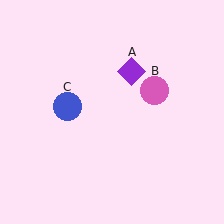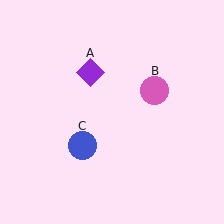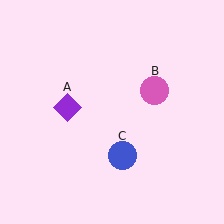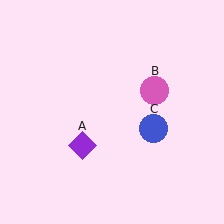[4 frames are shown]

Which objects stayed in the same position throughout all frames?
Pink circle (object B) remained stationary.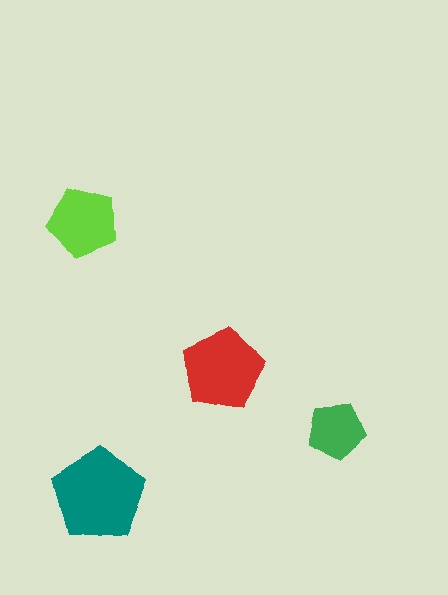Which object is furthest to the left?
The lime pentagon is leftmost.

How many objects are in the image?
There are 4 objects in the image.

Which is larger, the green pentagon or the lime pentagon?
The lime one.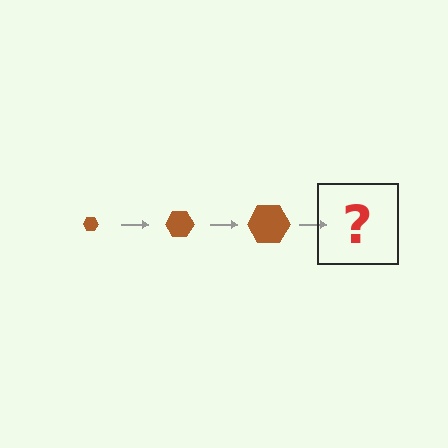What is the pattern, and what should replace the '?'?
The pattern is that the hexagon gets progressively larger each step. The '?' should be a brown hexagon, larger than the previous one.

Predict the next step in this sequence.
The next step is a brown hexagon, larger than the previous one.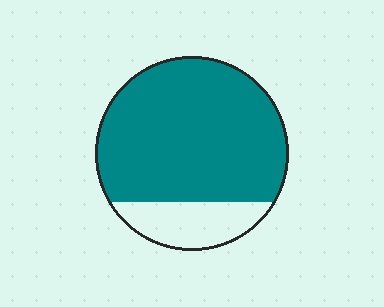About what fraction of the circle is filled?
About four fifths (4/5).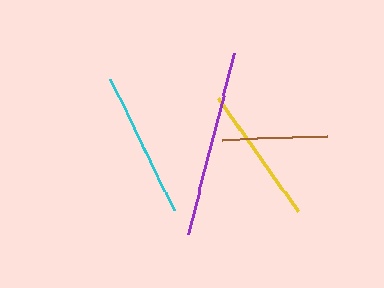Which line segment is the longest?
The purple line is the longest at approximately 188 pixels.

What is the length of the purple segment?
The purple segment is approximately 188 pixels long.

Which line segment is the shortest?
The brown line is the shortest at approximately 105 pixels.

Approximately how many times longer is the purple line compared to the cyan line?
The purple line is approximately 1.3 times the length of the cyan line.